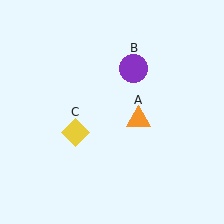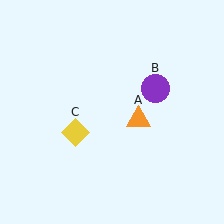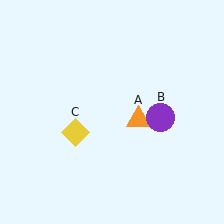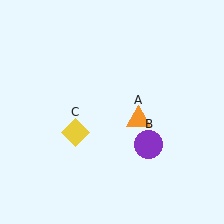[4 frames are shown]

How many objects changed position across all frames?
1 object changed position: purple circle (object B).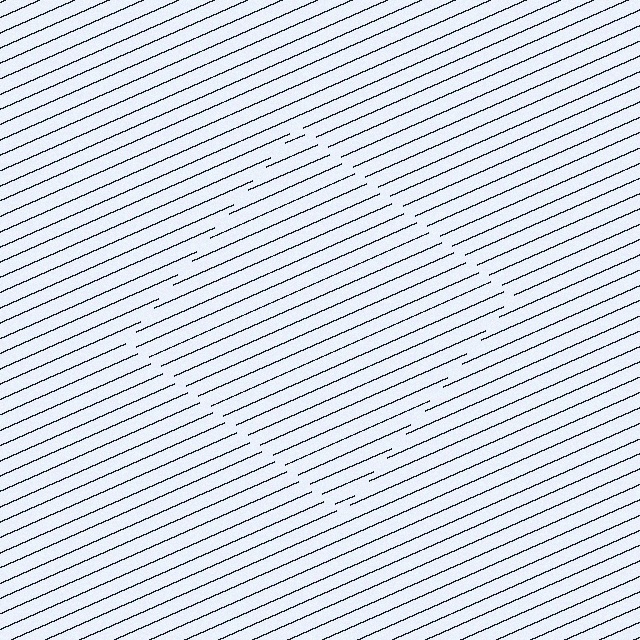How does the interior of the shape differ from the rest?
The interior of the shape contains the same grating, shifted by half a period — the contour is defined by the phase discontinuity where line-ends from the inner and outer gratings abut.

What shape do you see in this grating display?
An illusory square. The interior of the shape contains the same grating, shifted by half a period — the contour is defined by the phase discontinuity where line-ends from the inner and outer gratings abut.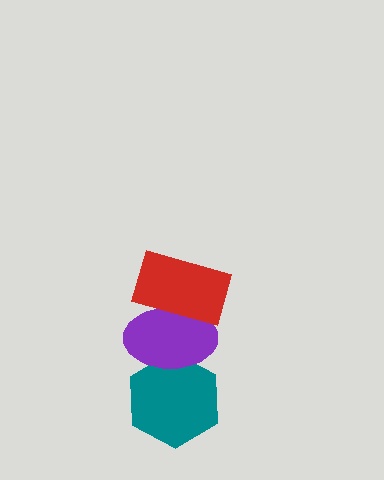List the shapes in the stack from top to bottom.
From top to bottom: the red rectangle, the purple ellipse, the teal hexagon.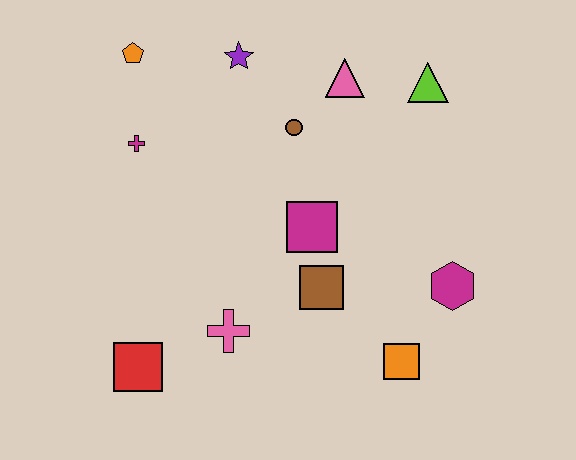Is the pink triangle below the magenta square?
No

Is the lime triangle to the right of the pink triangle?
Yes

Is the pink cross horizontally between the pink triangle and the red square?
Yes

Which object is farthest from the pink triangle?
The red square is farthest from the pink triangle.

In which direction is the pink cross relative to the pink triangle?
The pink cross is below the pink triangle.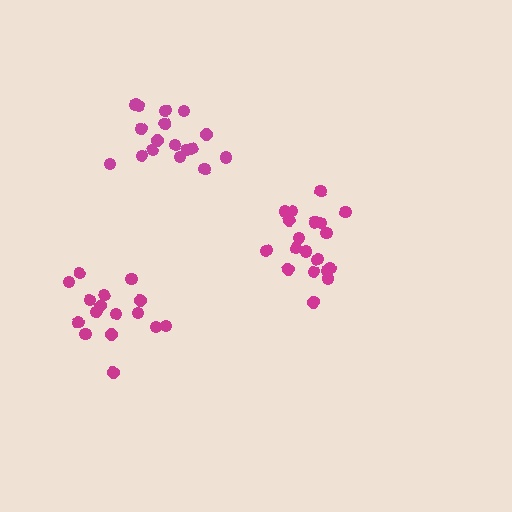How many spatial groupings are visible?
There are 3 spatial groupings.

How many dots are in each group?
Group 1: 19 dots, Group 2: 16 dots, Group 3: 18 dots (53 total).